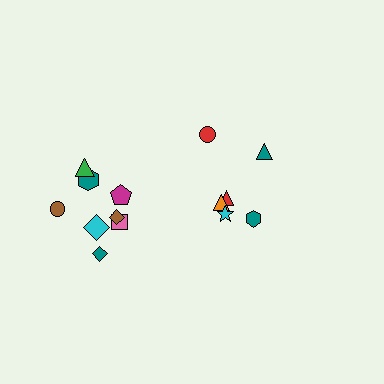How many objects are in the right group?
There are 6 objects.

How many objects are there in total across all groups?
There are 14 objects.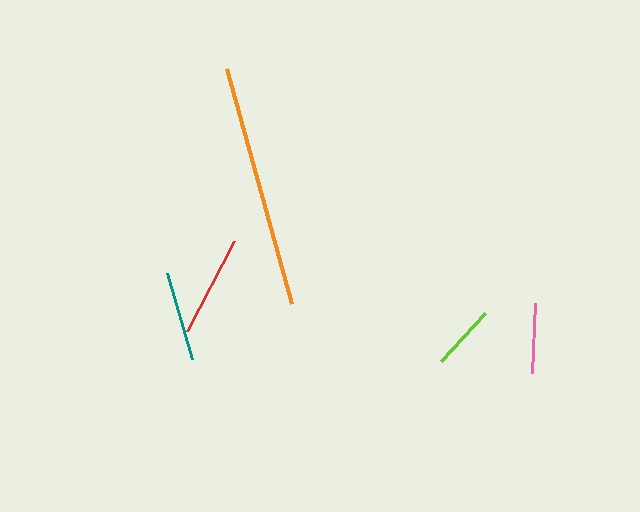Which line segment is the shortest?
The lime line is the shortest at approximately 65 pixels.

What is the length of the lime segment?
The lime segment is approximately 65 pixels long.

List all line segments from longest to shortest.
From longest to shortest: orange, red, teal, pink, lime.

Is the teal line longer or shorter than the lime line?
The teal line is longer than the lime line.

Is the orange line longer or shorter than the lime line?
The orange line is longer than the lime line.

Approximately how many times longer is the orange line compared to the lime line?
The orange line is approximately 3.8 times the length of the lime line.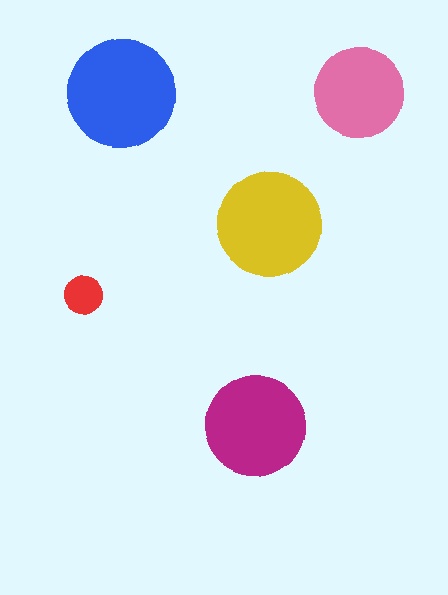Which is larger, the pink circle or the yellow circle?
The yellow one.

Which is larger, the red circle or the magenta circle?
The magenta one.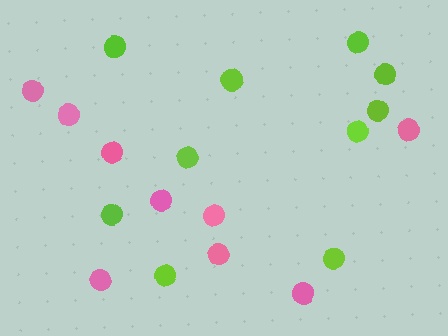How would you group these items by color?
There are 2 groups: one group of lime circles (10) and one group of pink circles (9).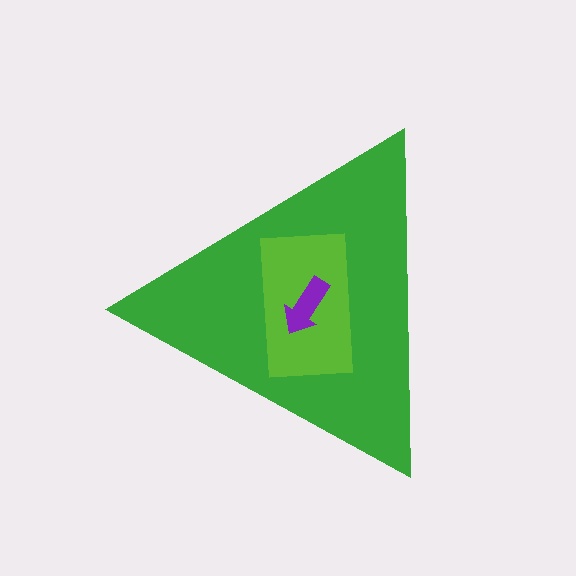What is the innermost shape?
The purple arrow.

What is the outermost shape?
The green triangle.